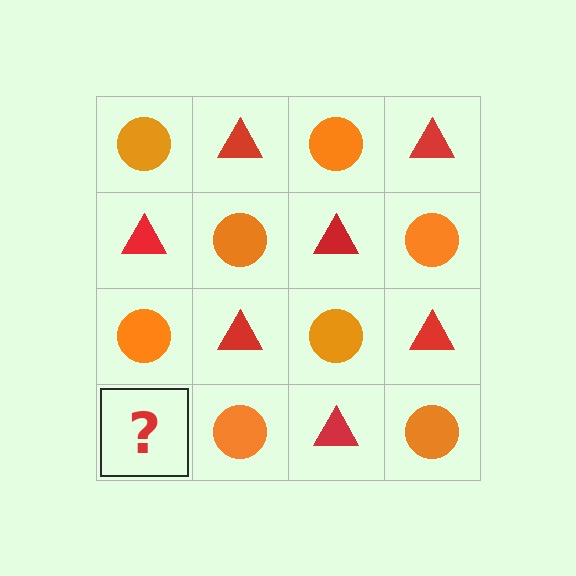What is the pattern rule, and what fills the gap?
The rule is that it alternates orange circle and red triangle in a checkerboard pattern. The gap should be filled with a red triangle.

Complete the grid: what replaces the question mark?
The question mark should be replaced with a red triangle.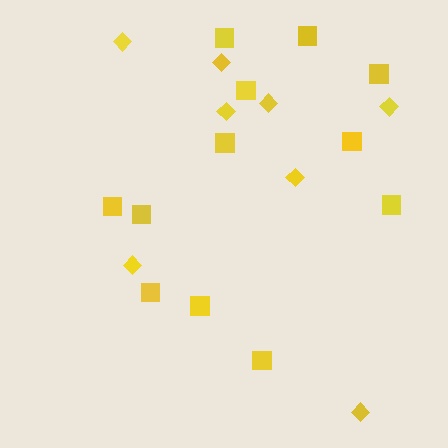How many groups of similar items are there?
There are 2 groups: one group of diamonds (8) and one group of squares (12).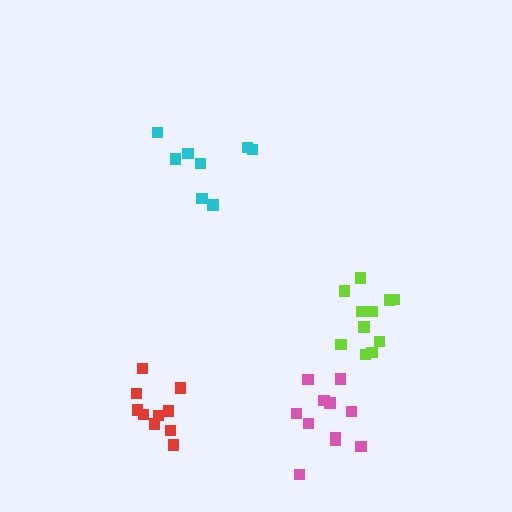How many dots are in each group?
Group 1: 8 dots, Group 2: 11 dots, Group 3: 10 dots, Group 4: 12 dots (41 total).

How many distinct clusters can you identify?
There are 4 distinct clusters.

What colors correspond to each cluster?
The clusters are colored: cyan, lime, red, pink.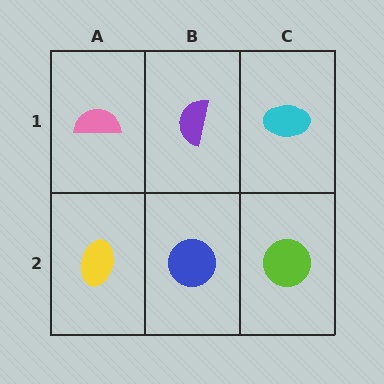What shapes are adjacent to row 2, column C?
A cyan ellipse (row 1, column C), a blue circle (row 2, column B).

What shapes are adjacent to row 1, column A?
A yellow ellipse (row 2, column A), a purple semicircle (row 1, column B).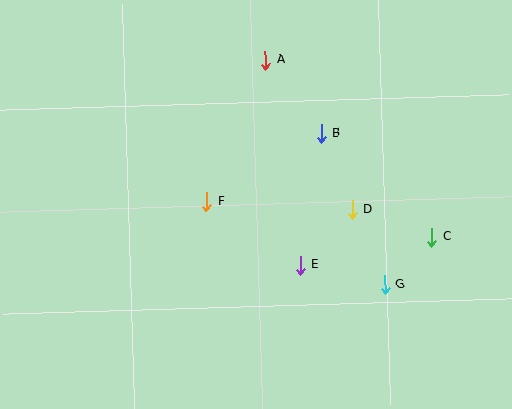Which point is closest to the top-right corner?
Point B is closest to the top-right corner.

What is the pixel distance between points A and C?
The distance between A and C is 243 pixels.